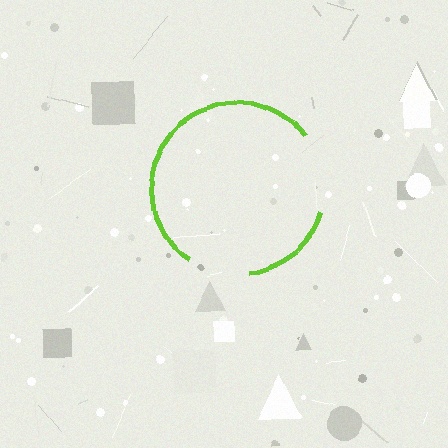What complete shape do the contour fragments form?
The contour fragments form a circle.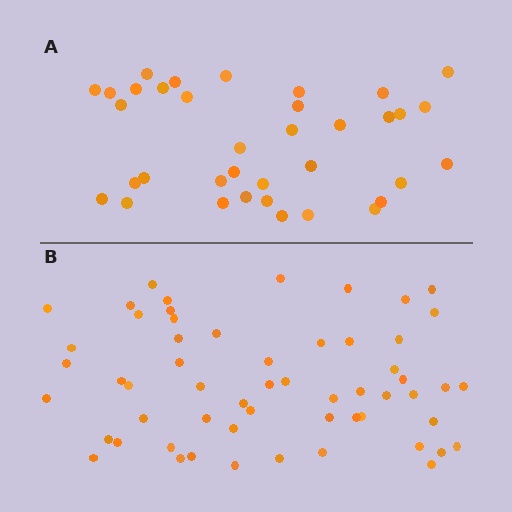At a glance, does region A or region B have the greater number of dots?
Region B (the bottom region) has more dots.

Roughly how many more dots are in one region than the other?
Region B has approximately 20 more dots than region A.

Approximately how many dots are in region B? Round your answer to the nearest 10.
About 60 dots. (The exact count is 57, which rounds to 60.)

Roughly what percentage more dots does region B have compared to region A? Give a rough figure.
About 60% more.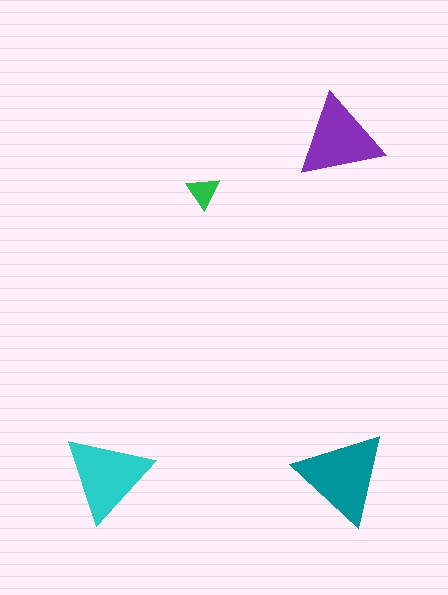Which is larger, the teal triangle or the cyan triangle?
The teal one.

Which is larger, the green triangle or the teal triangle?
The teal one.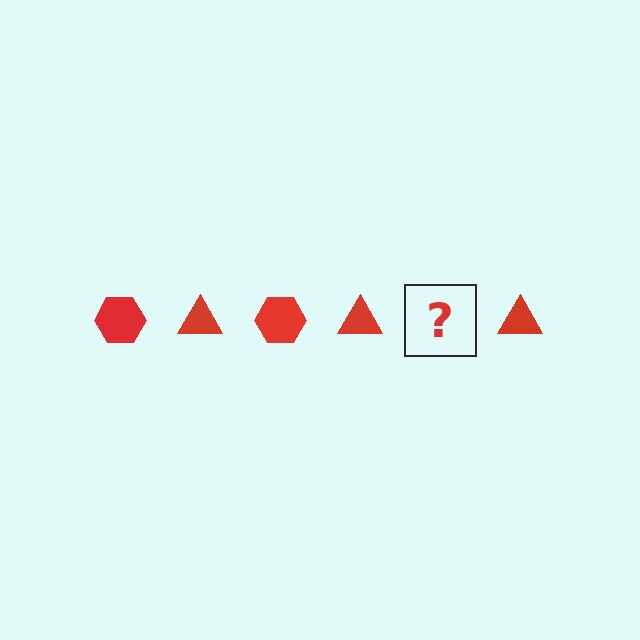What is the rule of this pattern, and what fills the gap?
The rule is that the pattern cycles through hexagon, triangle shapes in red. The gap should be filled with a red hexagon.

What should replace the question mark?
The question mark should be replaced with a red hexagon.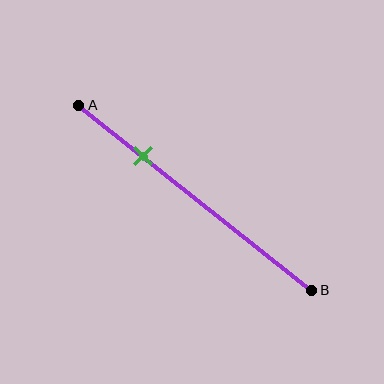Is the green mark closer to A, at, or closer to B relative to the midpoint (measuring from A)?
The green mark is closer to point A than the midpoint of segment AB.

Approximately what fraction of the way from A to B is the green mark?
The green mark is approximately 30% of the way from A to B.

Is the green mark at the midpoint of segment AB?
No, the mark is at about 30% from A, not at the 50% midpoint.